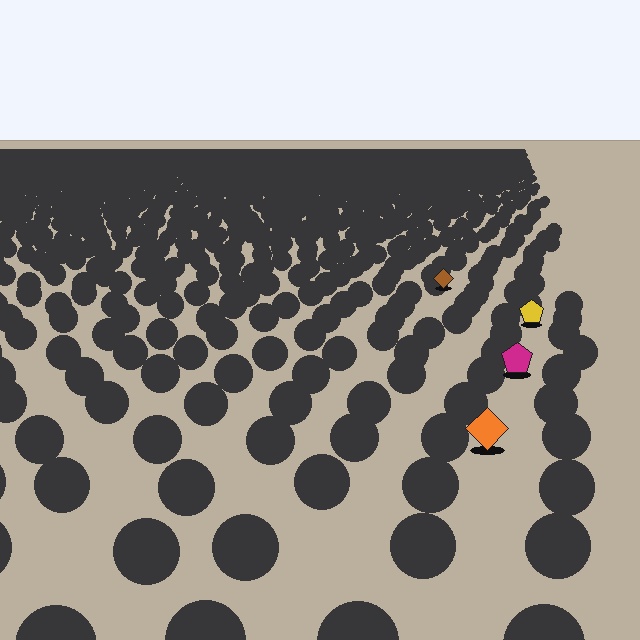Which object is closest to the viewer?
The orange diamond is closest. The texture marks near it are larger and more spread out.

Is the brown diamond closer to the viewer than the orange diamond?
No. The orange diamond is closer — you can tell from the texture gradient: the ground texture is coarser near it.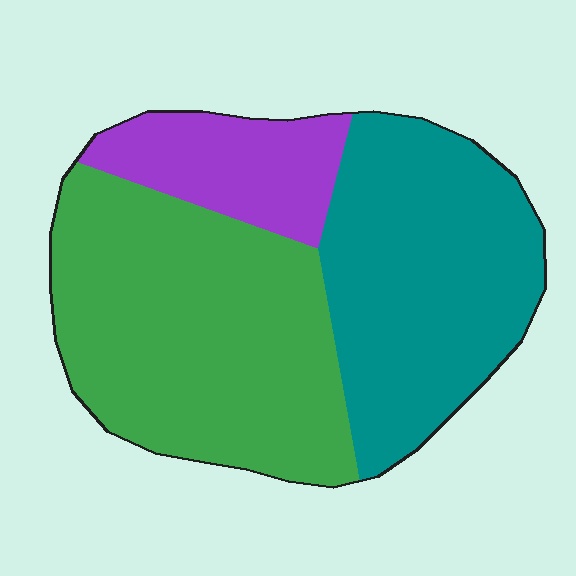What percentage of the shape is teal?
Teal takes up between a quarter and a half of the shape.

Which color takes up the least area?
Purple, at roughly 15%.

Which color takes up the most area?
Green, at roughly 45%.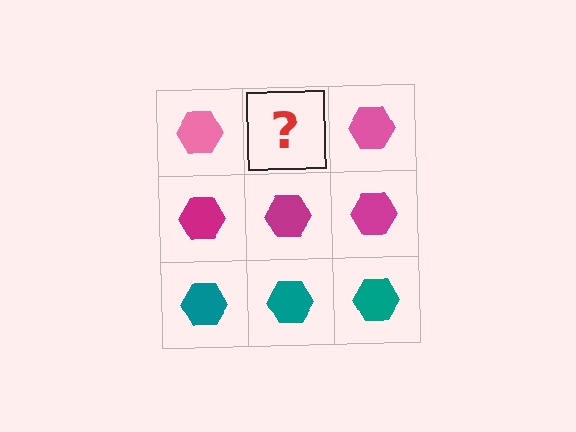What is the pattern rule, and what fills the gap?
The rule is that each row has a consistent color. The gap should be filled with a pink hexagon.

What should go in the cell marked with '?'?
The missing cell should contain a pink hexagon.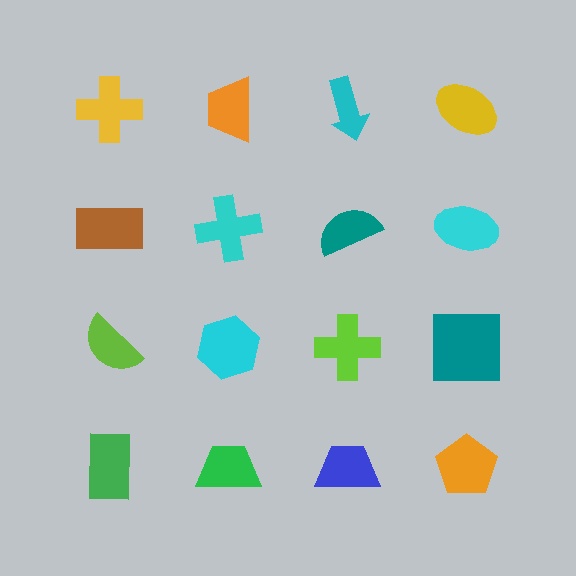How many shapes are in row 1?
4 shapes.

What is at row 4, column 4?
An orange pentagon.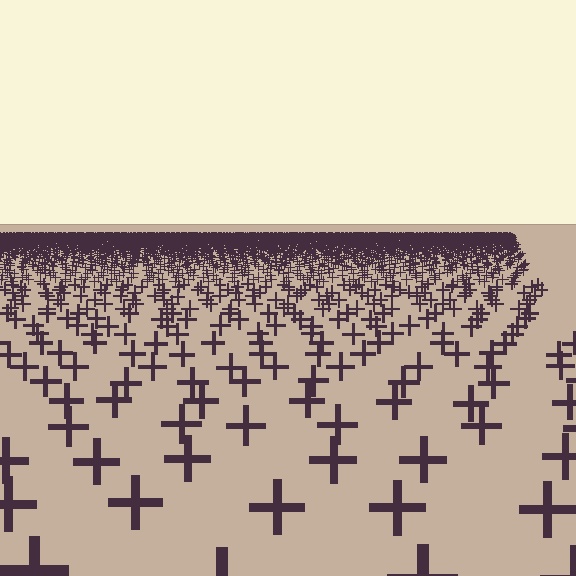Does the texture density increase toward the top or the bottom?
Density increases toward the top.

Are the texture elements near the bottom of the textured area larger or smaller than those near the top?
Larger. Near the bottom, elements are closer to the viewer and appear at a bigger on-screen size.